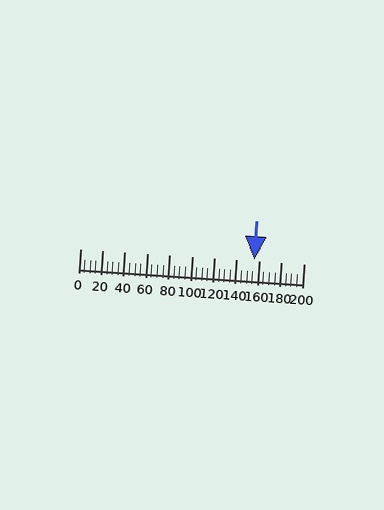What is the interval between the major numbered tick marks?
The major tick marks are spaced 20 units apart.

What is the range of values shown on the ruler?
The ruler shows values from 0 to 200.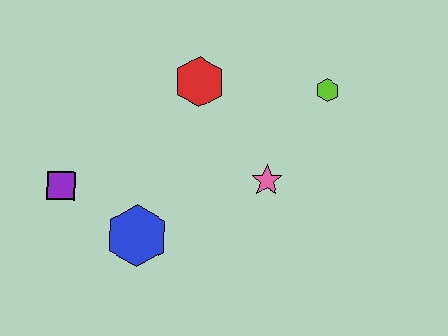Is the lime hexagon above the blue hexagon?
Yes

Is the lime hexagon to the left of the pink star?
No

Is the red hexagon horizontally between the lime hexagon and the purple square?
Yes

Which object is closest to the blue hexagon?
The purple square is closest to the blue hexagon.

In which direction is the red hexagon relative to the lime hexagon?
The red hexagon is to the left of the lime hexagon.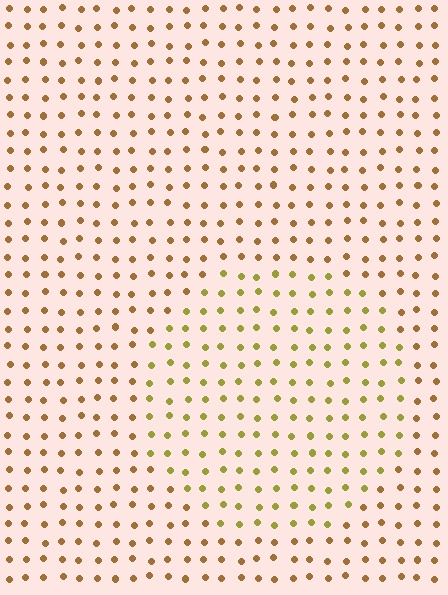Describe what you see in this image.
The image is filled with small brown elements in a uniform arrangement. A circle-shaped region is visible where the elements are tinted to a slightly different hue, forming a subtle color boundary.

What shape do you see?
I see a circle.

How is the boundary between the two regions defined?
The boundary is defined purely by a slight shift in hue (about 32 degrees). Spacing, size, and orientation are identical on both sides.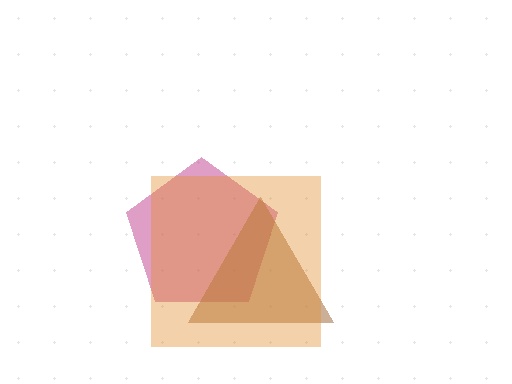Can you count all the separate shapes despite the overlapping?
Yes, there are 3 separate shapes.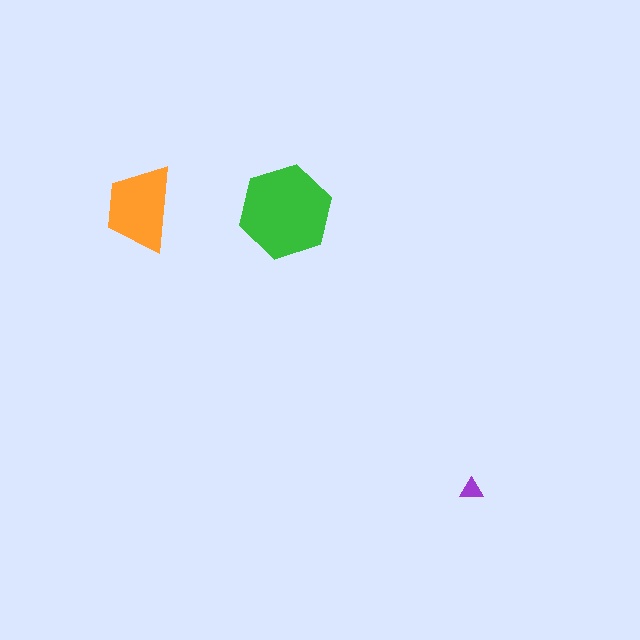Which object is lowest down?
The purple triangle is bottommost.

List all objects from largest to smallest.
The green hexagon, the orange trapezoid, the purple triangle.